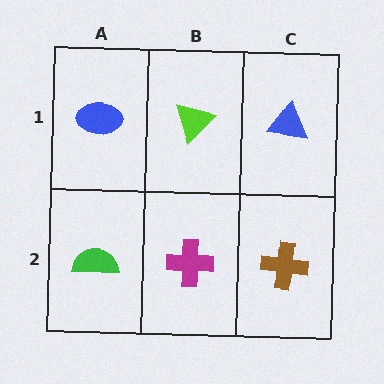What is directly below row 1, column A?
A green semicircle.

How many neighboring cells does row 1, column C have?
2.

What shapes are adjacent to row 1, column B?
A magenta cross (row 2, column B), a blue ellipse (row 1, column A), a blue triangle (row 1, column C).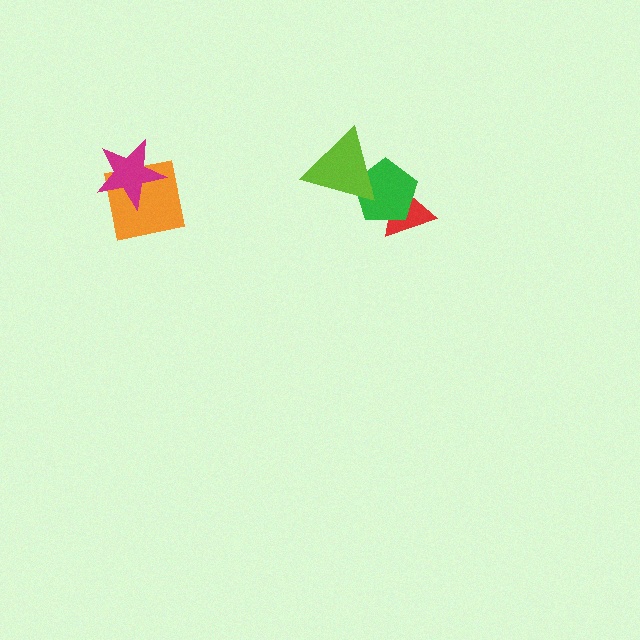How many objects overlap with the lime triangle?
1 object overlaps with the lime triangle.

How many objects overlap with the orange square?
1 object overlaps with the orange square.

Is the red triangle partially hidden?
Yes, it is partially covered by another shape.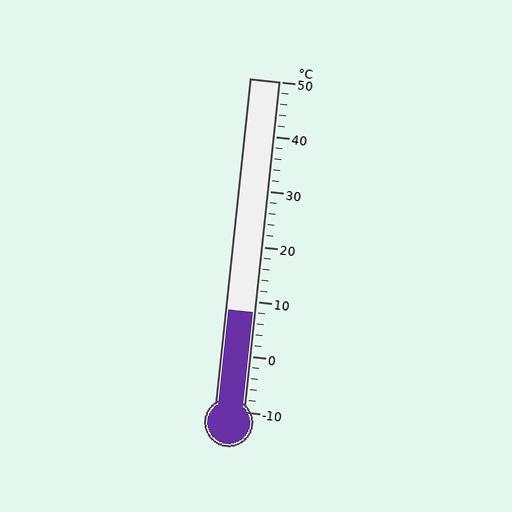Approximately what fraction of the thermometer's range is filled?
The thermometer is filled to approximately 30% of its range.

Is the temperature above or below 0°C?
The temperature is above 0°C.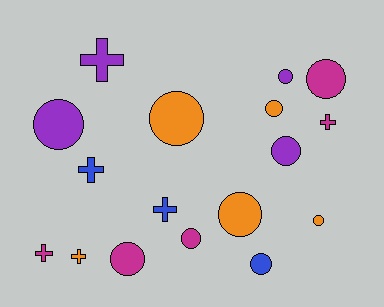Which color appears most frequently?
Magenta, with 5 objects.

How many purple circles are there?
There are 3 purple circles.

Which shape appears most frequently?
Circle, with 11 objects.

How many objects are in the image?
There are 17 objects.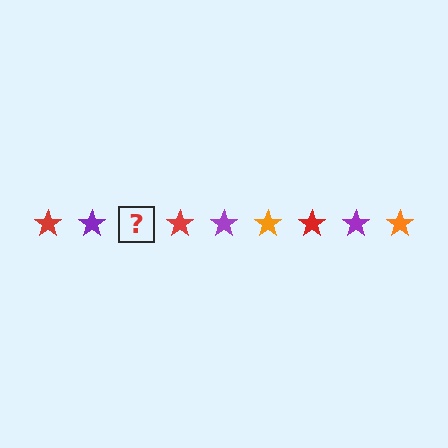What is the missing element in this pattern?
The missing element is an orange star.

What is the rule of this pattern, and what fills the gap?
The rule is that the pattern cycles through red, purple, orange stars. The gap should be filled with an orange star.